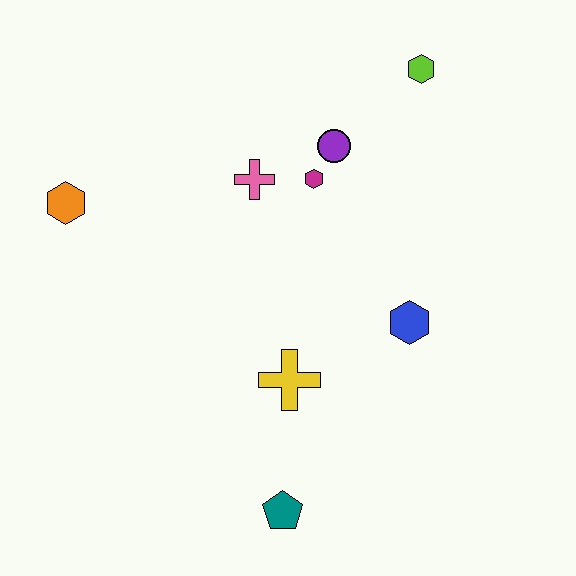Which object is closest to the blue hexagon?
The yellow cross is closest to the blue hexagon.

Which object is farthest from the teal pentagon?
The lime hexagon is farthest from the teal pentagon.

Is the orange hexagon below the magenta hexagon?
Yes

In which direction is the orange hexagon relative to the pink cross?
The orange hexagon is to the left of the pink cross.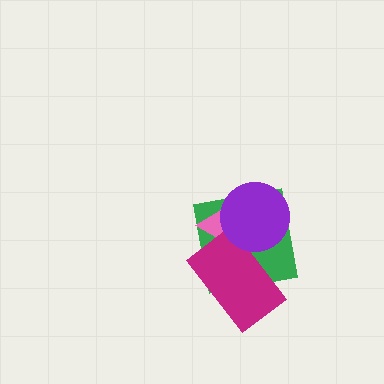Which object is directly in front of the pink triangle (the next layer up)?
The magenta rectangle is directly in front of the pink triangle.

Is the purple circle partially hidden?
No, no other shape covers it.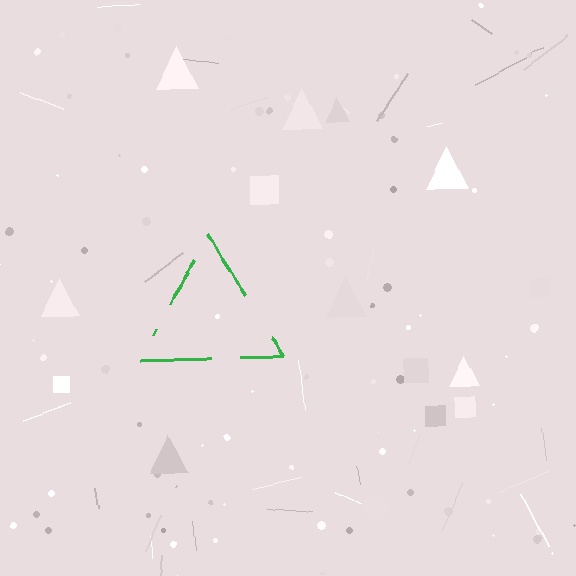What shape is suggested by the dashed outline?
The dashed outline suggests a triangle.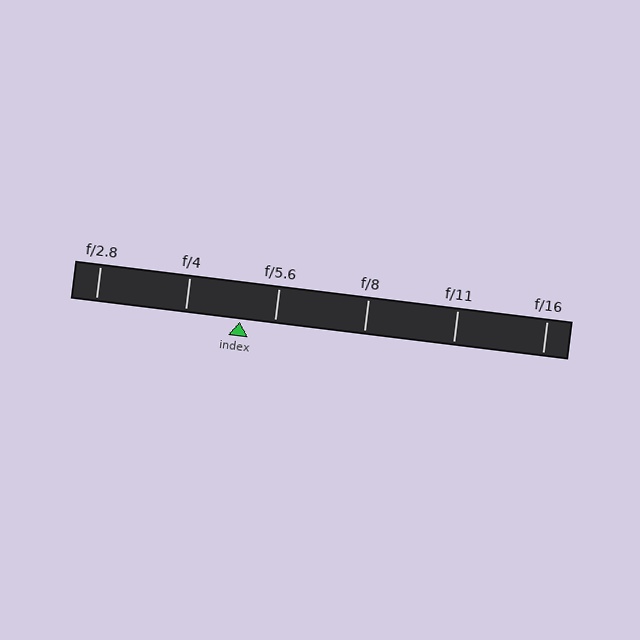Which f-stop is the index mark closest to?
The index mark is closest to f/5.6.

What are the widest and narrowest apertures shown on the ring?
The widest aperture shown is f/2.8 and the narrowest is f/16.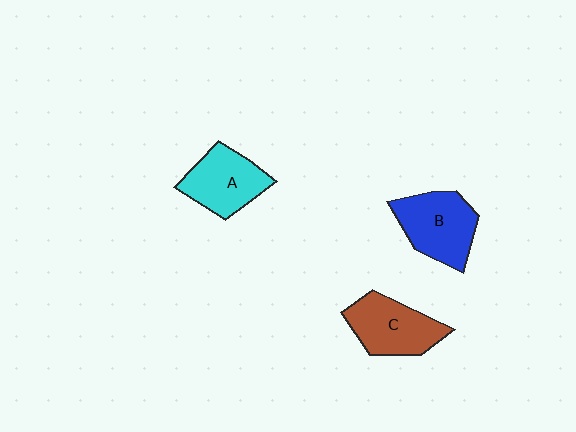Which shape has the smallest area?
Shape A (cyan).